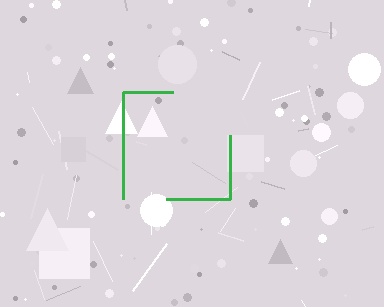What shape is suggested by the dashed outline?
The dashed outline suggests a square.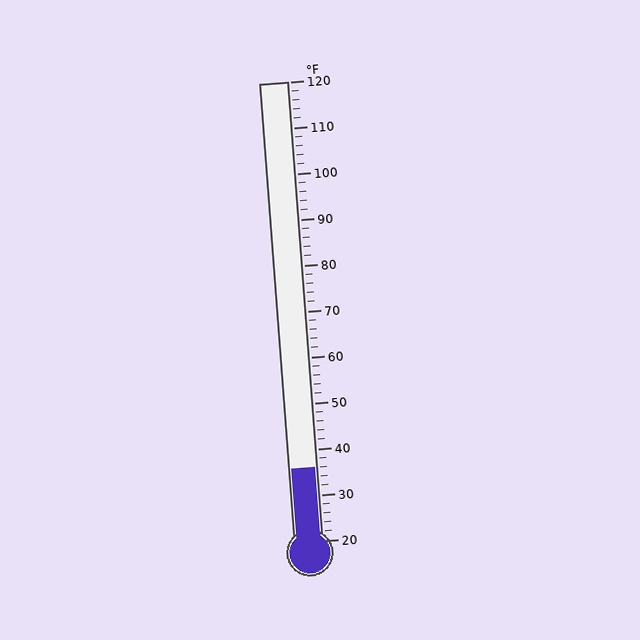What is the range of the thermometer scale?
The thermometer scale ranges from 20°F to 120°F.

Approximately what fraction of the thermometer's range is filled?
The thermometer is filled to approximately 15% of its range.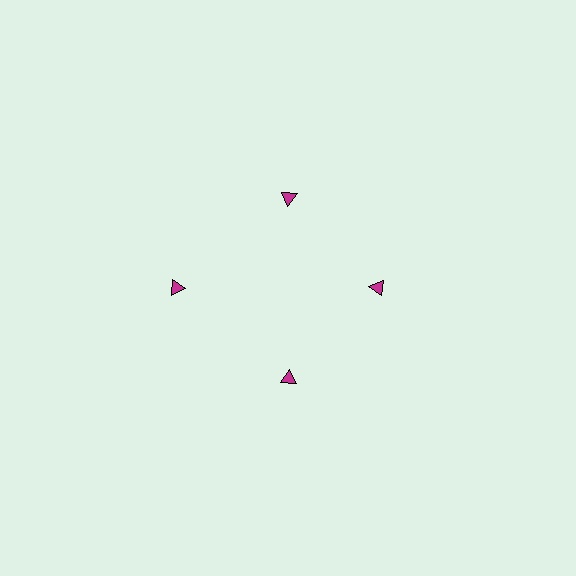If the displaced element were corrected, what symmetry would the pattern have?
It would have 4-fold rotational symmetry — the pattern would map onto itself every 90 degrees.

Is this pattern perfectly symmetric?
No. The 4 magenta triangles are arranged in a ring, but one element near the 9 o'clock position is pushed outward from the center, breaking the 4-fold rotational symmetry.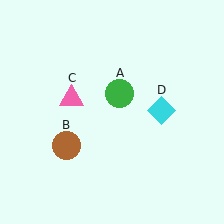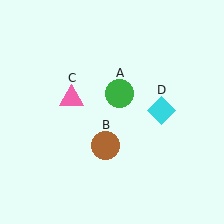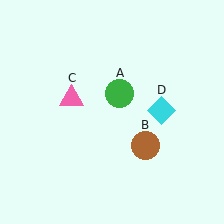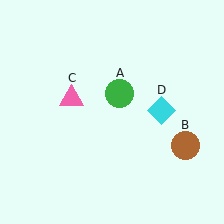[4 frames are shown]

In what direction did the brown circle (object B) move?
The brown circle (object B) moved right.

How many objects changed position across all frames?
1 object changed position: brown circle (object B).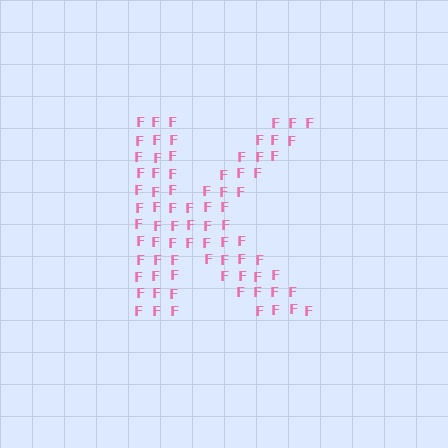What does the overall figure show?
The overall figure shows the letter K.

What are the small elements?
The small elements are letter F's.